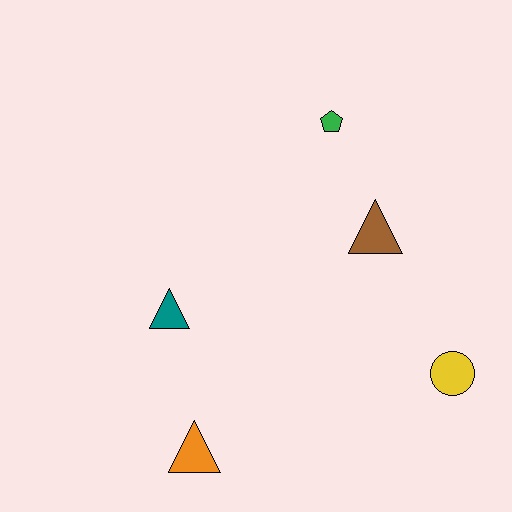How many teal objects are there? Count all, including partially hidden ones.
There is 1 teal object.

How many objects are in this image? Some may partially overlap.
There are 5 objects.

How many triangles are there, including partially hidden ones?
There are 3 triangles.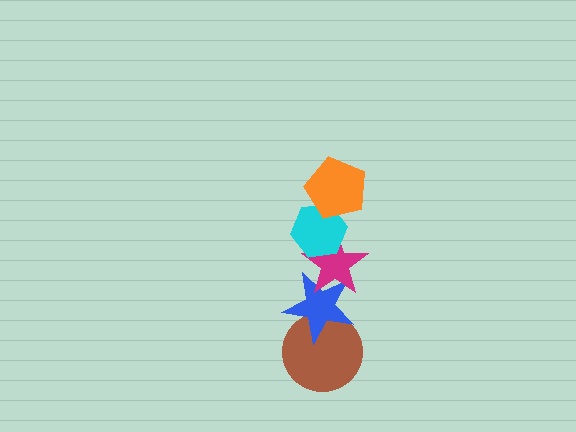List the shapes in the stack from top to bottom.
From top to bottom: the orange pentagon, the cyan hexagon, the magenta star, the blue star, the brown circle.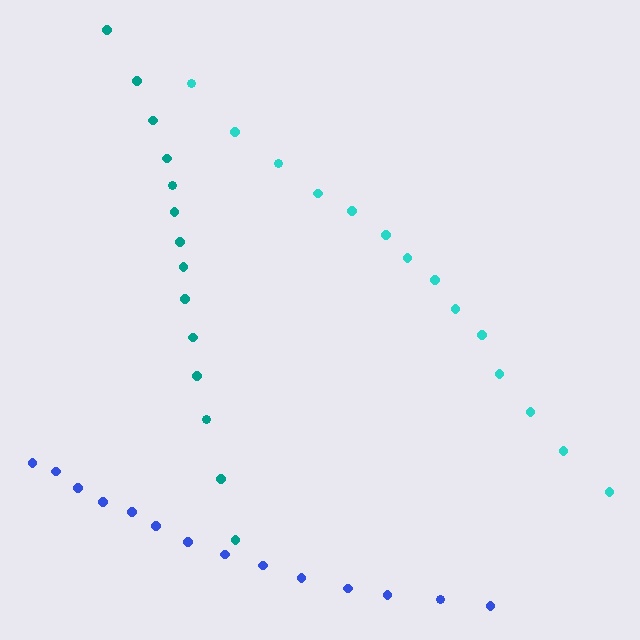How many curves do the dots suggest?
There are 3 distinct paths.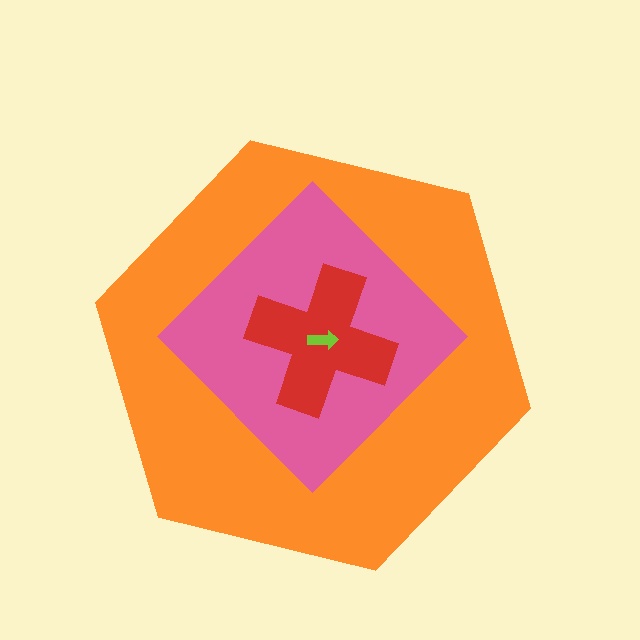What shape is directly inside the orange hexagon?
The pink diamond.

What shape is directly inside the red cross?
The lime arrow.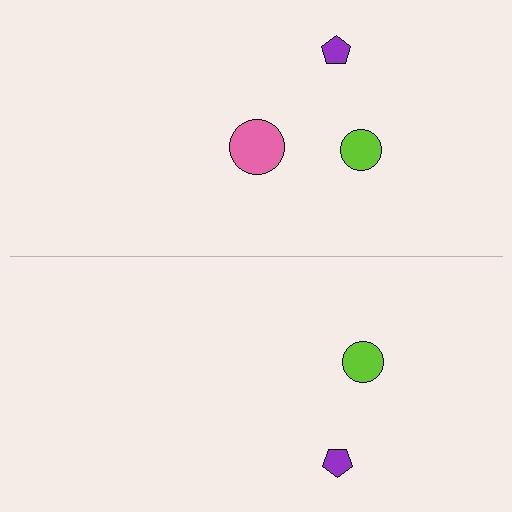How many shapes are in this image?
There are 5 shapes in this image.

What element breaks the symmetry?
A pink circle is missing from the bottom side.